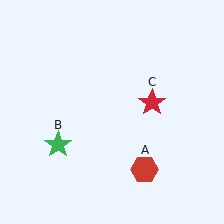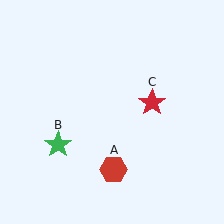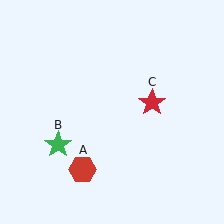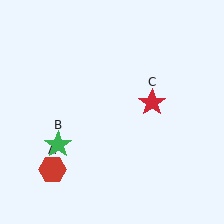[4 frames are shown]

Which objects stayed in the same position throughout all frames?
Green star (object B) and red star (object C) remained stationary.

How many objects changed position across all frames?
1 object changed position: red hexagon (object A).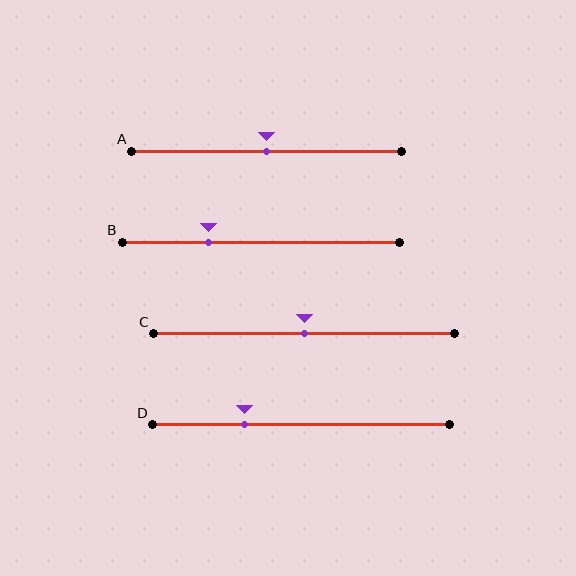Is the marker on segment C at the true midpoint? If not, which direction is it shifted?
Yes, the marker on segment C is at the true midpoint.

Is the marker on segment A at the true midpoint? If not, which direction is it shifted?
Yes, the marker on segment A is at the true midpoint.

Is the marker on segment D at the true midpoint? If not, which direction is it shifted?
No, the marker on segment D is shifted to the left by about 19% of the segment length.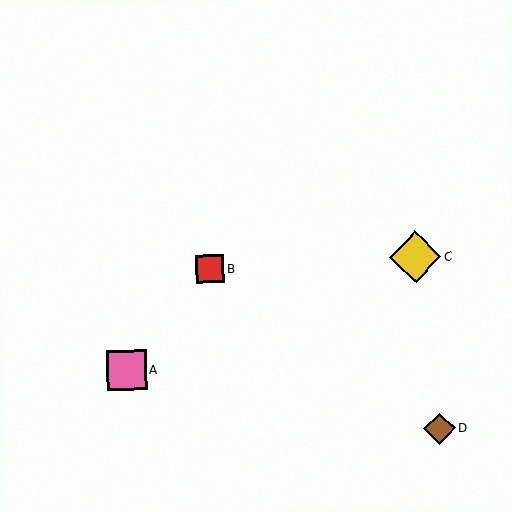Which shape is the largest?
The yellow diamond (labeled C) is the largest.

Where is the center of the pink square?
The center of the pink square is at (127, 370).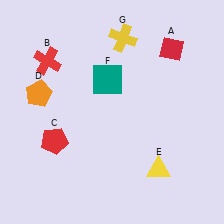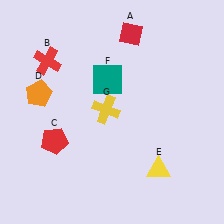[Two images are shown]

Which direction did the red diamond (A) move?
The red diamond (A) moved left.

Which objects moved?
The objects that moved are: the red diamond (A), the yellow cross (G).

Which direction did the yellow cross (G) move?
The yellow cross (G) moved down.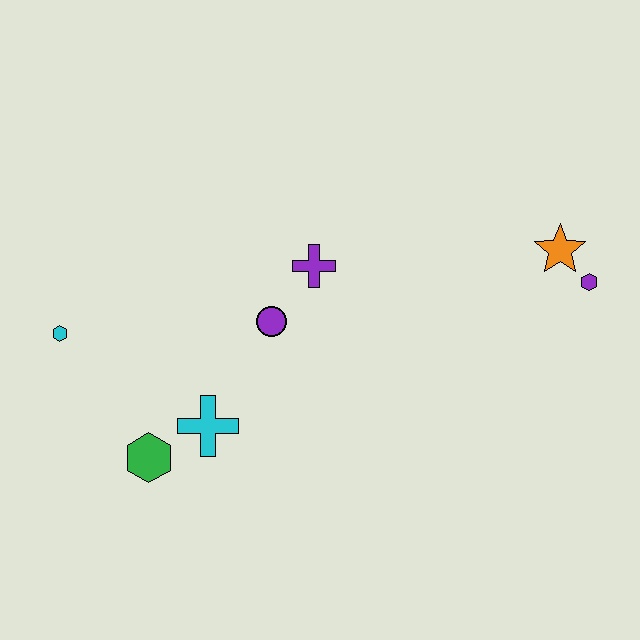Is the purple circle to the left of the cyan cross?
No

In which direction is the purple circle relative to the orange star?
The purple circle is to the left of the orange star.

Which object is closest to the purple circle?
The purple cross is closest to the purple circle.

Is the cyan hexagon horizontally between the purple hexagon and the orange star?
No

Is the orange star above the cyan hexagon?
Yes